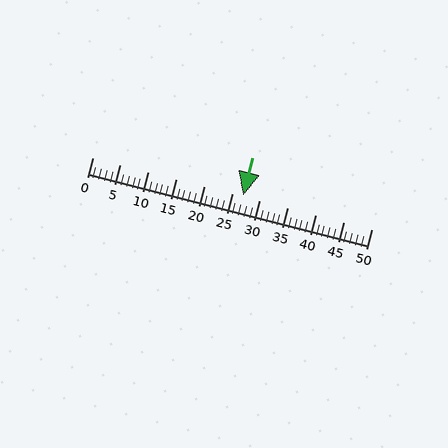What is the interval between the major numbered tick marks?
The major tick marks are spaced 5 units apart.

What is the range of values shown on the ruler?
The ruler shows values from 0 to 50.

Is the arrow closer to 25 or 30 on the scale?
The arrow is closer to 25.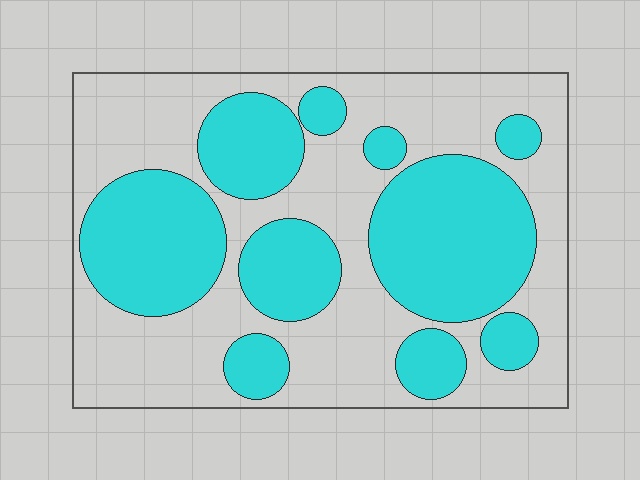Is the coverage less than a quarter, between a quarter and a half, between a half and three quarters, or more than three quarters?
Between a quarter and a half.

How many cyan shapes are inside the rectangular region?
10.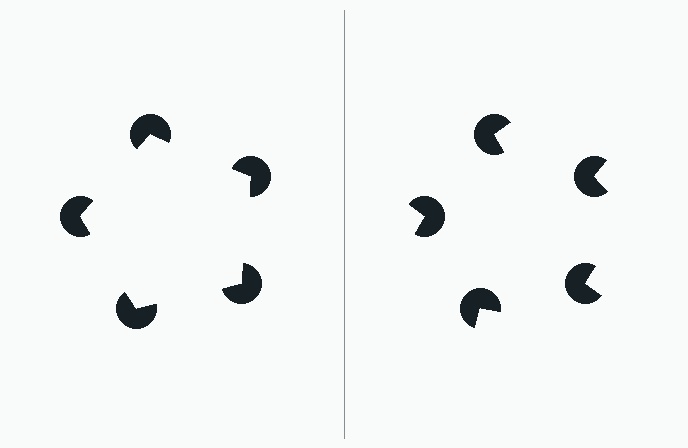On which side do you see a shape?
An illusory pentagon appears on the left side. On the right side the wedge cuts are rotated, so no coherent shape forms.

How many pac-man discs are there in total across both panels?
10 — 5 on each side.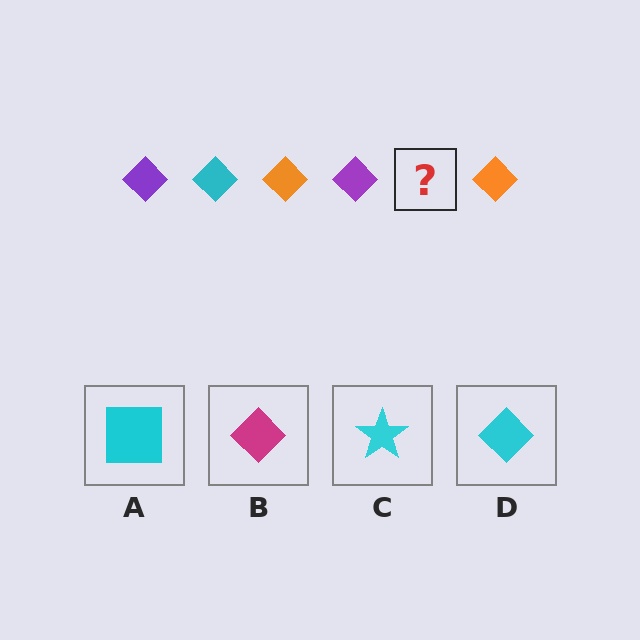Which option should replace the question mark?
Option D.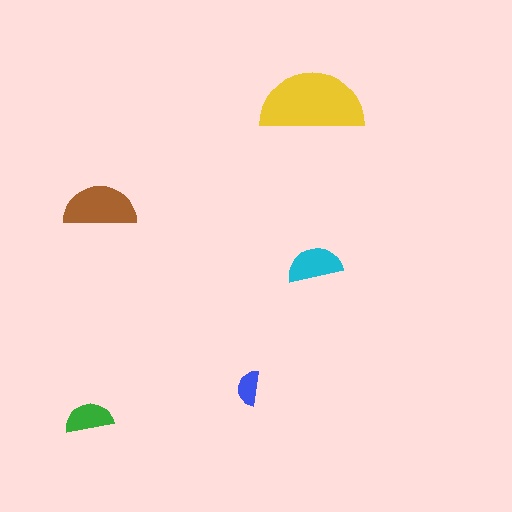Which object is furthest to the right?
The cyan semicircle is rightmost.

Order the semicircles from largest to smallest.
the yellow one, the brown one, the cyan one, the green one, the blue one.